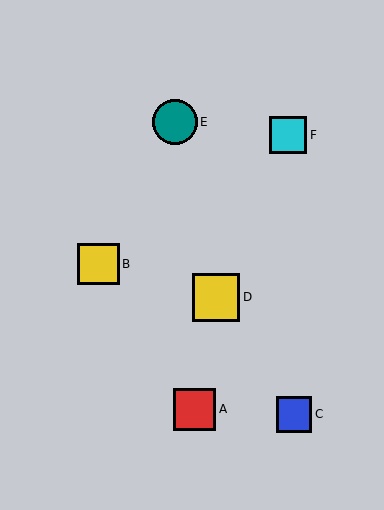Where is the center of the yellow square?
The center of the yellow square is at (216, 297).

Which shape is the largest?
The yellow square (labeled D) is the largest.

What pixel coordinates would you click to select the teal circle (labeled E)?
Click at (175, 122) to select the teal circle E.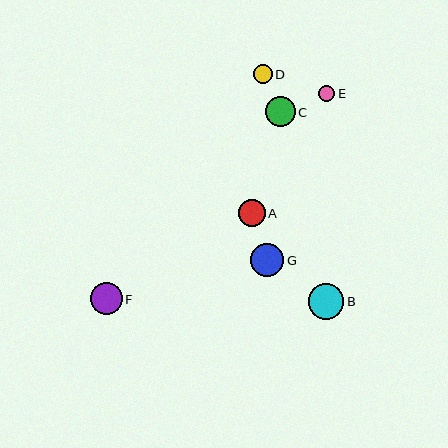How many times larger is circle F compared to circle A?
Circle F is approximately 1.2 times the size of circle A.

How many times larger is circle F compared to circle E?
Circle F is approximately 2.0 times the size of circle E.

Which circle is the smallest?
Circle E is the smallest with a size of approximately 16 pixels.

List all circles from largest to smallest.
From largest to smallest: B, G, F, C, A, D, E.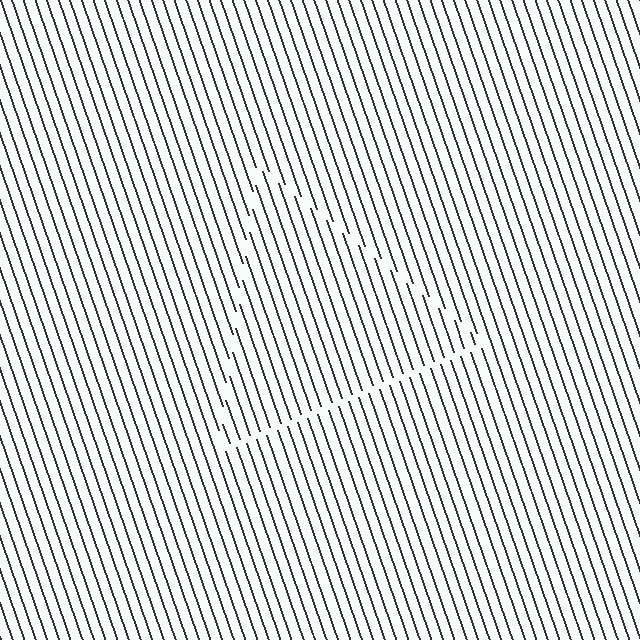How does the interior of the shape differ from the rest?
The interior of the shape contains the same grating, shifted by half a period — the contour is defined by the phase discontinuity where line-ends from the inner and outer gratings abut.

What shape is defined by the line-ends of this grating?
An illusory triangle. The interior of the shape contains the same grating, shifted by half a period — the contour is defined by the phase discontinuity where line-ends from the inner and outer gratings abut.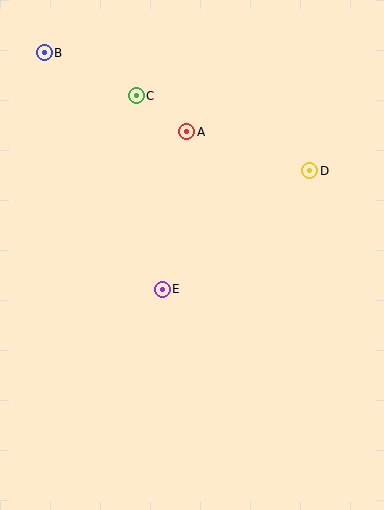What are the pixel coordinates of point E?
Point E is at (162, 289).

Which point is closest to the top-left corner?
Point B is closest to the top-left corner.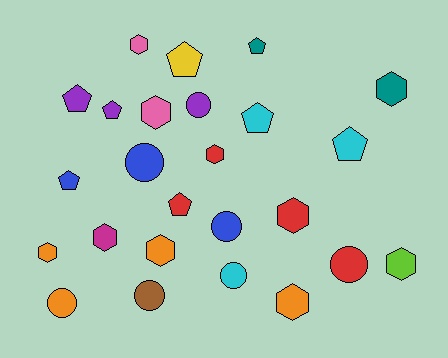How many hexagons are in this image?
There are 10 hexagons.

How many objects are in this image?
There are 25 objects.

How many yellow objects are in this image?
There is 1 yellow object.